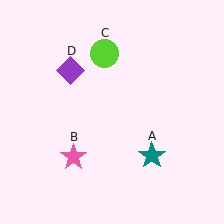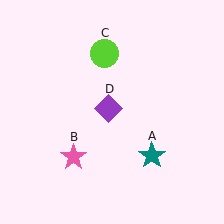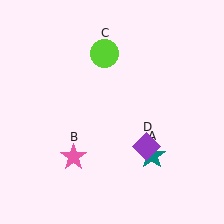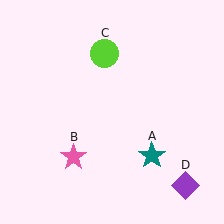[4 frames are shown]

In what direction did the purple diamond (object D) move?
The purple diamond (object D) moved down and to the right.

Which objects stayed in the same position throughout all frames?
Teal star (object A) and pink star (object B) and lime circle (object C) remained stationary.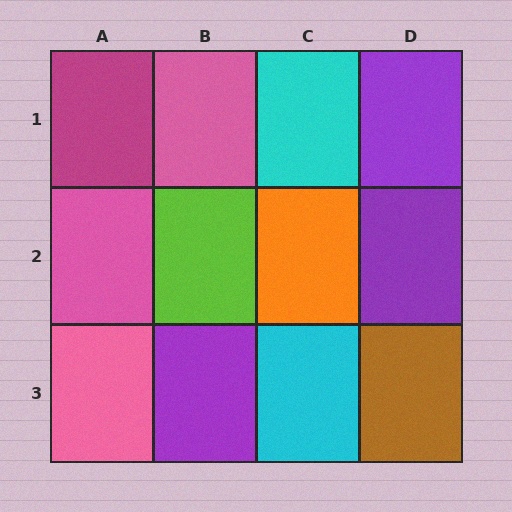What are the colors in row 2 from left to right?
Pink, lime, orange, purple.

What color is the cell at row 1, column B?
Pink.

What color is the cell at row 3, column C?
Cyan.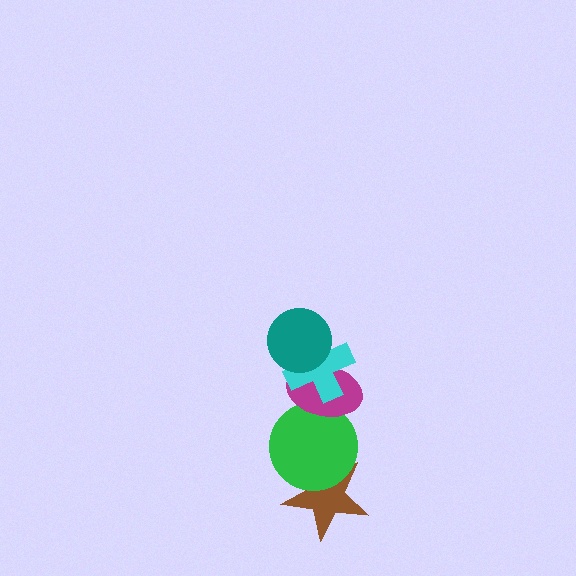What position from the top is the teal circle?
The teal circle is 1st from the top.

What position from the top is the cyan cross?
The cyan cross is 2nd from the top.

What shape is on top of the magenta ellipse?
The cyan cross is on top of the magenta ellipse.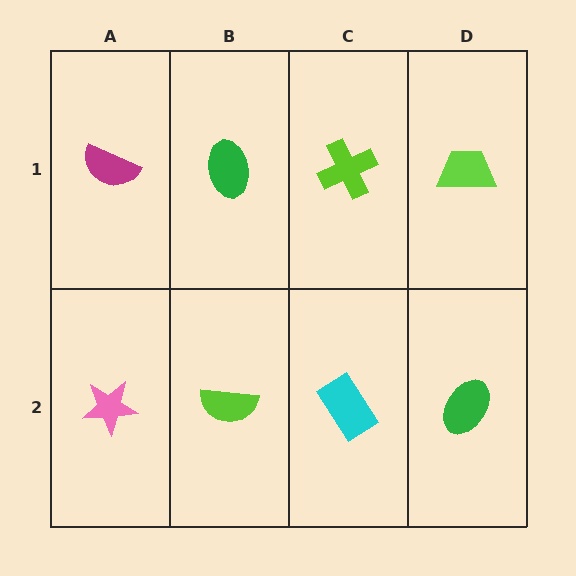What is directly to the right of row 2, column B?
A cyan rectangle.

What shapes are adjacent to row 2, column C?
A lime cross (row 1, column C), a lime semicircle (row 2, column B), a green ellipse (row 2, column D).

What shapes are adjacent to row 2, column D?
A lime trapezoid (row 1, column D), a cyan rectangle (row 2, column C).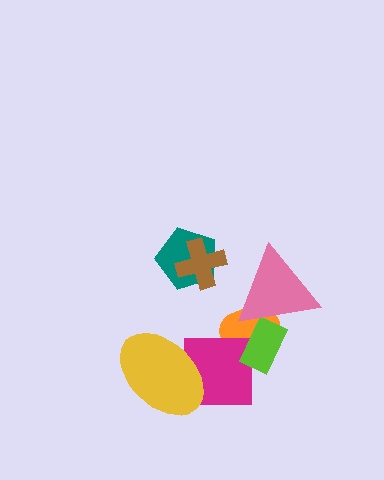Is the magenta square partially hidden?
Yes, it is partially covered by another shape.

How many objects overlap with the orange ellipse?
3 objects overlap with the orange ellipse.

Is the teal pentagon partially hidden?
Yes, it is partially covered by another shape.